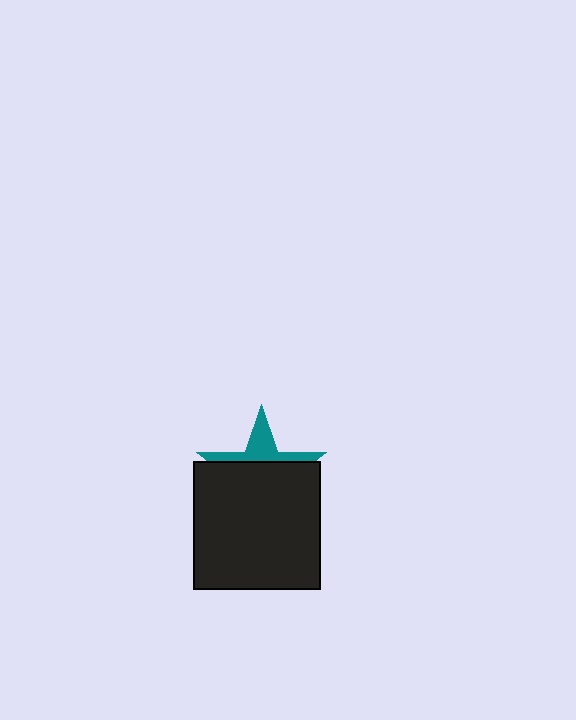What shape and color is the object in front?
The object in front is a black square.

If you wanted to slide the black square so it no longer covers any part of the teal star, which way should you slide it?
Slide it down — that is the most direct way to separate the two shapes.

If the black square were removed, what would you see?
You would see the complete teal star.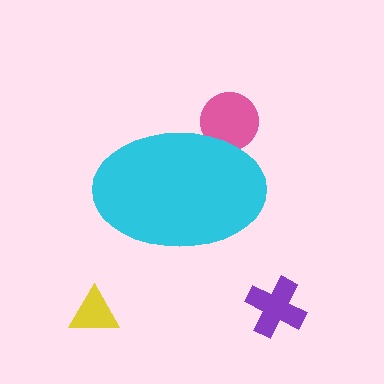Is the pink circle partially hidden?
Yes, the pink circle is partially hidden behind the cyan ellipse.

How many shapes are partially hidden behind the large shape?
1 shape is partially hidden.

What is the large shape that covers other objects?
A cyan ellipse.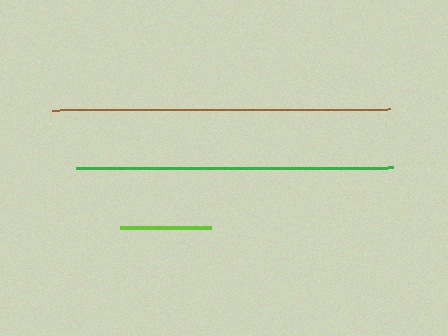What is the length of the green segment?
The green segment is approximately 317 pixels long.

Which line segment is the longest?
The brown line is the longest at approximately 337 pixels.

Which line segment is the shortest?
The lime line is the shortest at approximately 92 pixels.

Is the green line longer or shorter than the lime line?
The green line is longer than the lime line.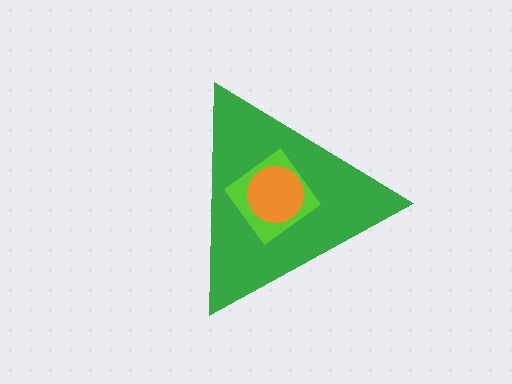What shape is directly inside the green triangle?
The lime diamond.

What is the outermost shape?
The green triangle.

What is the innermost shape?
The orange circle.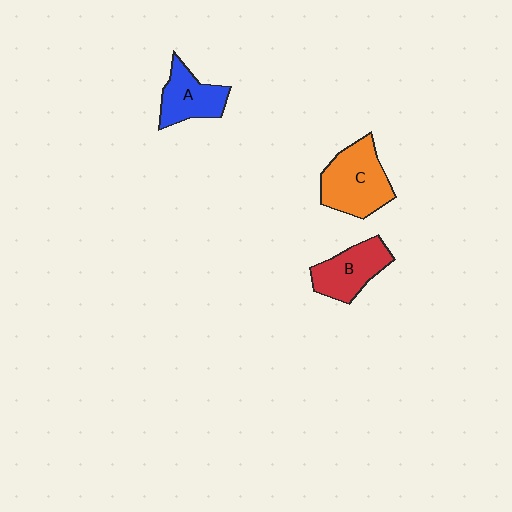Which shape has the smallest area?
Shape A (blue).